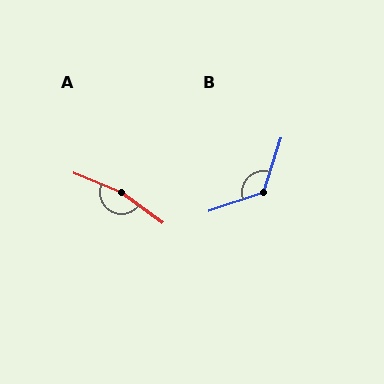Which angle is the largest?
A, at approximately 167 degrees.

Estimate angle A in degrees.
Approximately 167 degrees.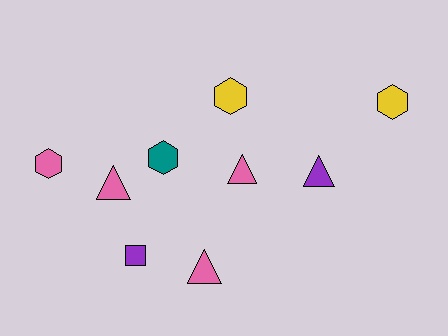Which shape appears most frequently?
Hexagon, with 4 objects.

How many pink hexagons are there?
There is 1 pink hexagon.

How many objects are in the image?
There are 9 objects.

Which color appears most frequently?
Pink, with 4 objects.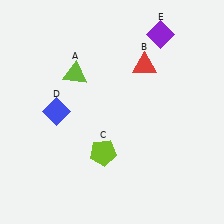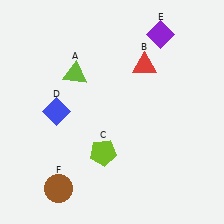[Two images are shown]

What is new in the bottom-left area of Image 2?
A brown circle (F) was added in the bottom-left area of Image 2.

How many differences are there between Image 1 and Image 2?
There is 1 difference between the two images.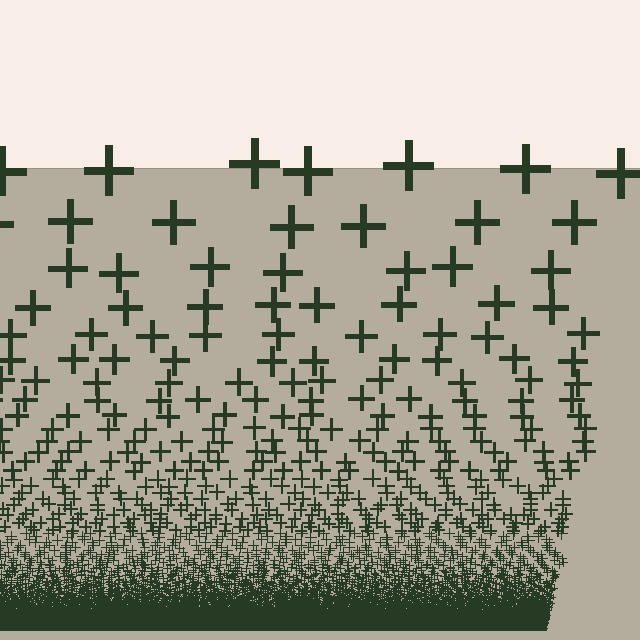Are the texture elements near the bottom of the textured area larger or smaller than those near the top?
Smaller. The gradient is inverted — elements near the bottom are smaller and denser.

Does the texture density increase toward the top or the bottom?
Density increases toward the bottom.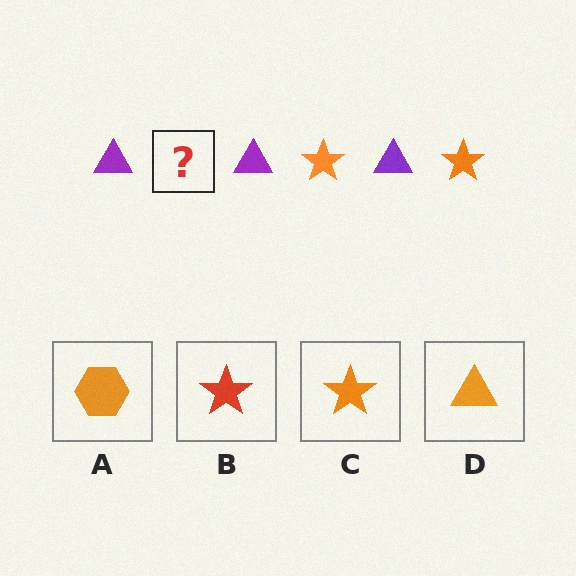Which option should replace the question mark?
Option C.